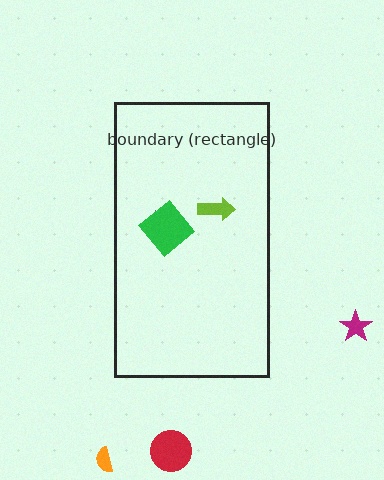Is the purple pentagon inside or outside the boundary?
Inside.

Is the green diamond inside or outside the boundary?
Inside.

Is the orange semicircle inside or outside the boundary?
Outside.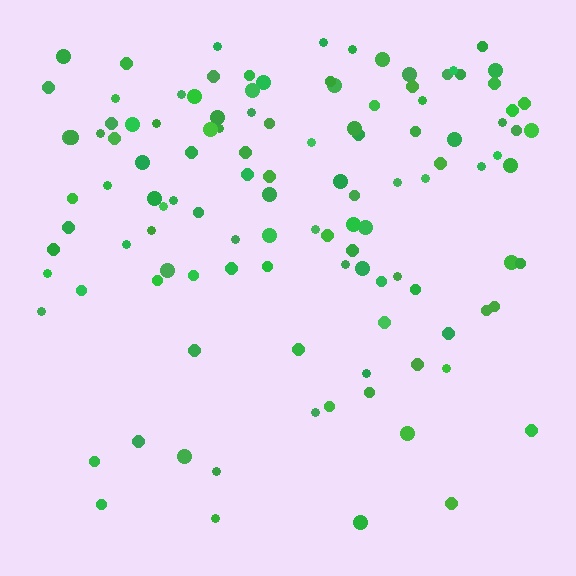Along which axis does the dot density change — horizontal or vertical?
Vertical.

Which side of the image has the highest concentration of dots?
The top.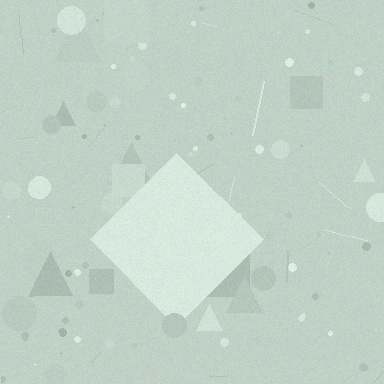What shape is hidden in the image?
A diamond is hidden in the image.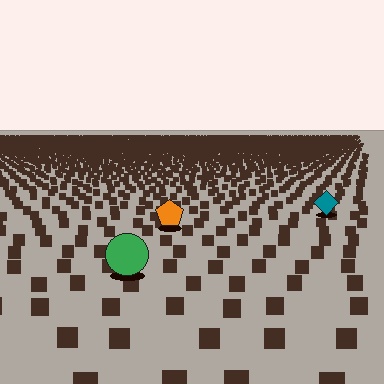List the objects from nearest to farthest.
From nearest to farthest: the green circle, the orange pentagon, the teal diamond.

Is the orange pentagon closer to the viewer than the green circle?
No. The green circle is closer — you can tell from the texture gradient: the ground texture is coarser near it.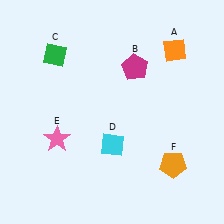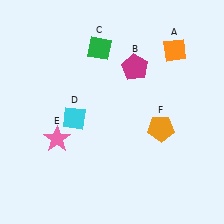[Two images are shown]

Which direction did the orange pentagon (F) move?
The orange pentagon (F) moved up.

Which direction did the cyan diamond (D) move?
The cyan diamond (D) moved left.